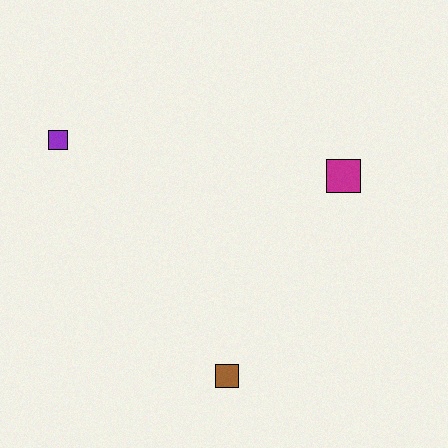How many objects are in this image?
There are 3 objects.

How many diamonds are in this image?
There are no diamonds.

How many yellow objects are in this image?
There are no yellow objects.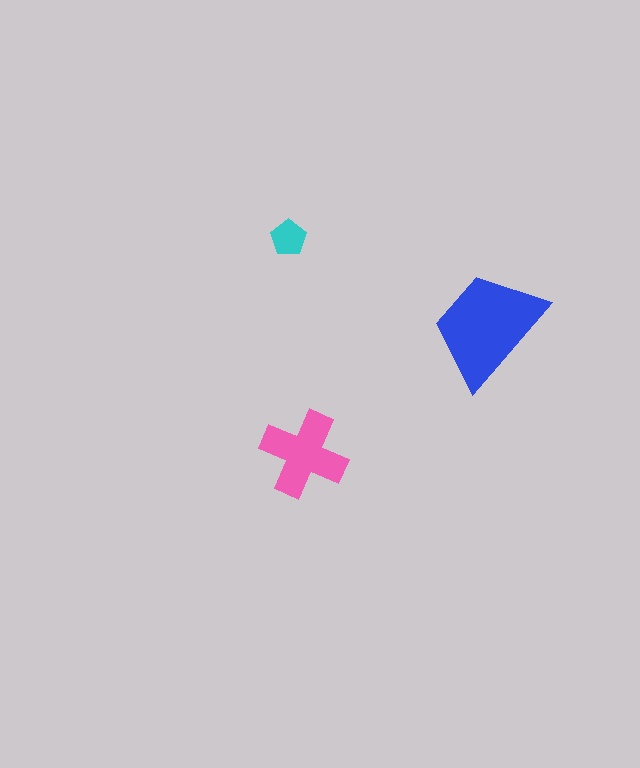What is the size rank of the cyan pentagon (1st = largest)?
3rd.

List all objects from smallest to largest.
The cyan pentagon, the pink cross, the blue trapezoid.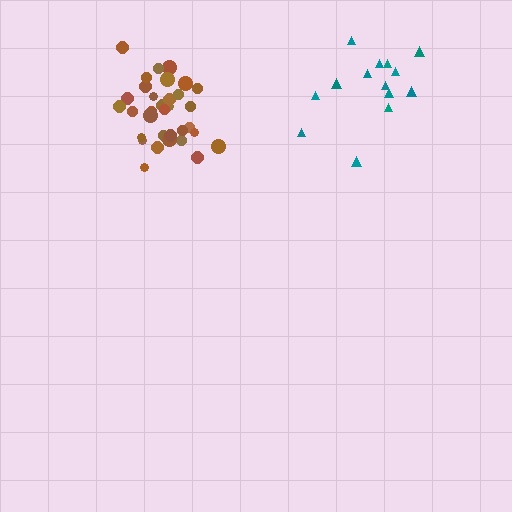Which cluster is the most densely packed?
Brown.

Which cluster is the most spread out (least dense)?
Teal.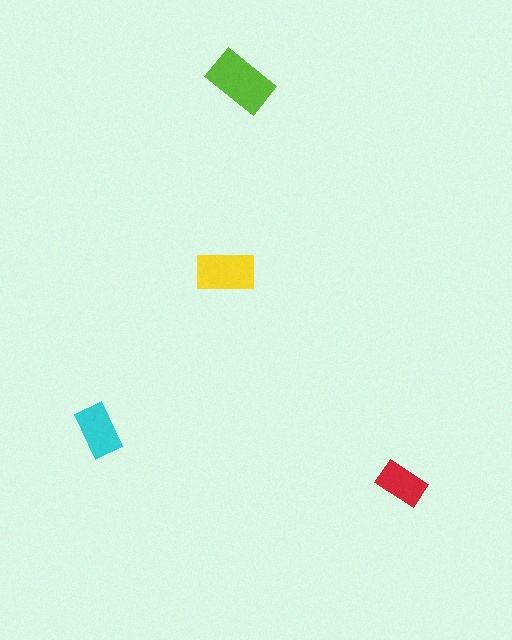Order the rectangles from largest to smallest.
the lime one, the yellow one, the cyan one, the red one.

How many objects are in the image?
There are 4 objects in the image.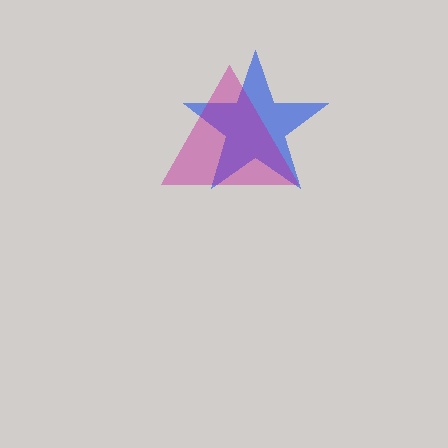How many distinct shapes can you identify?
There are 2 distinct shapes: a blue star, a magenta triangle.